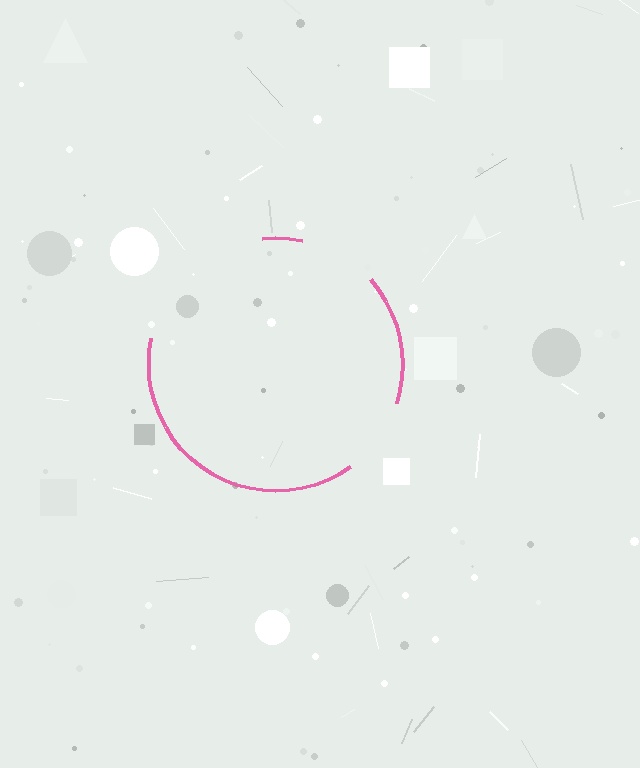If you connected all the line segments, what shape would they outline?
They would outline a circle.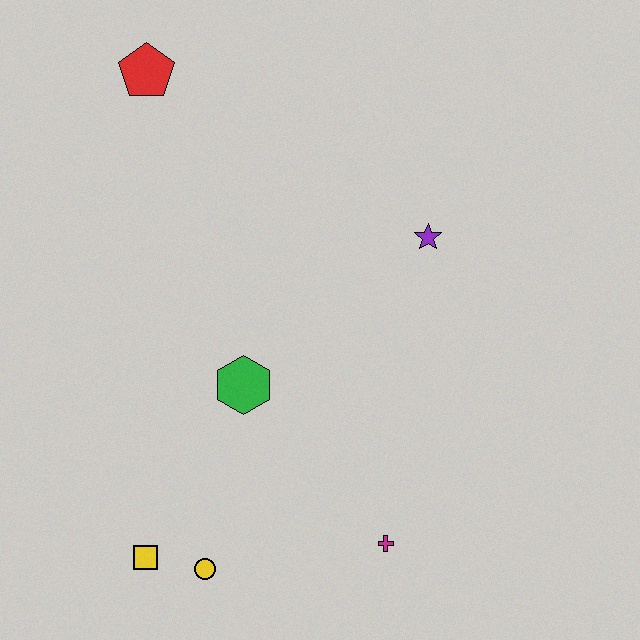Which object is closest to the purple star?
The green hexagon is closest to the purple star.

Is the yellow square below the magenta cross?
Yes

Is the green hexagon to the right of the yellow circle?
Yes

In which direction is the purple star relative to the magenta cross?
The purple star is above the magenta cross.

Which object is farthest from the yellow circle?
The red pentagon is farthest from the yellow circle.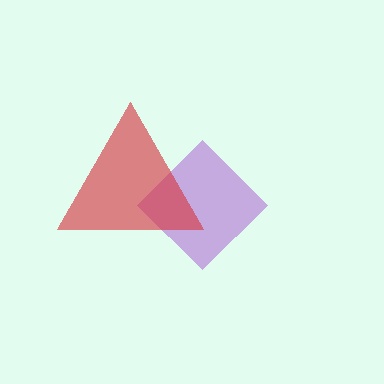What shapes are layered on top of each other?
The layered shapes are: a purple diamond, a red triangle.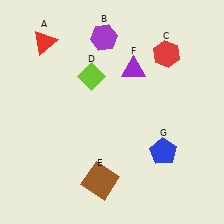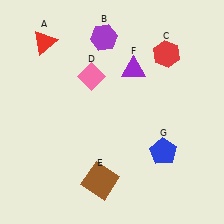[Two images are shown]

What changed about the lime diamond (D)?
In Image 1, D is lime. In Image 2, it changed to pink.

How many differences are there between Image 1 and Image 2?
There is 1 difference between the two images.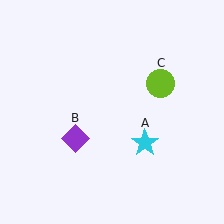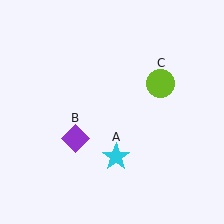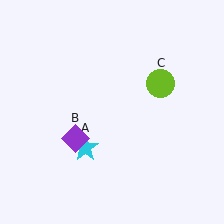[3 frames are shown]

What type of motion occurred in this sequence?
The cyan star (object A) rotated clockwise around the center of the scene.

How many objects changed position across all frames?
1 object changed position: cyan star (object A).